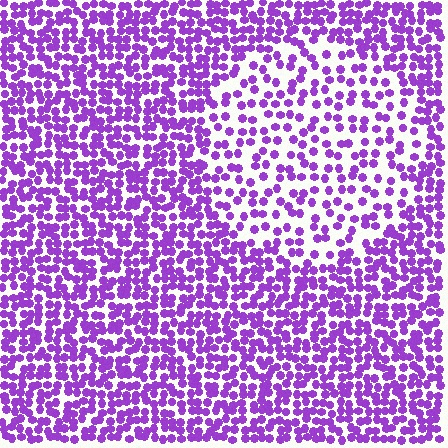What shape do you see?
I see a circle.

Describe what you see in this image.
The image contains small purple elements arranged at two different densities. A circle-shaped region is visible where the elements are less densely packed than the surrounding area.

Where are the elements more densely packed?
The elements are more densely packed outside the circle boundary.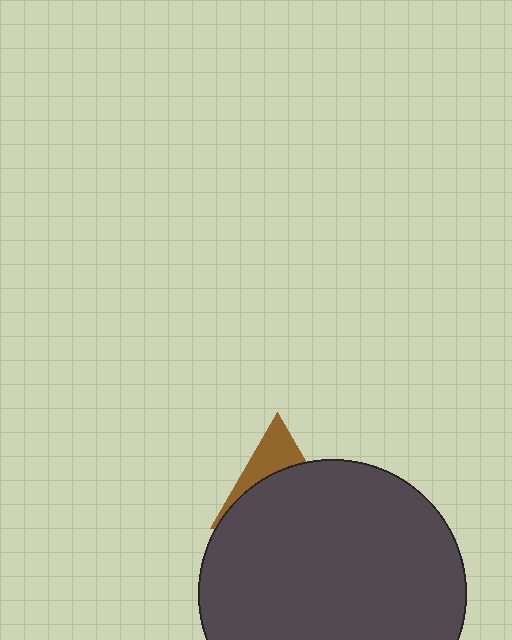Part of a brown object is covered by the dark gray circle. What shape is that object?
It is a triangle.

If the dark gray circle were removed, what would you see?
You would see the complete brown triangle.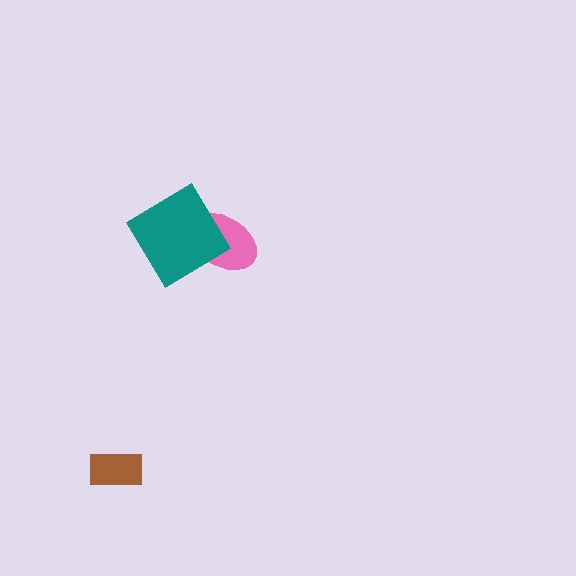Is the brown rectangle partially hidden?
No, no other shape covers it.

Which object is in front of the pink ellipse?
The teal diamond is in front of the pink ellipse.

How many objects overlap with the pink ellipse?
1 object overlaps with the pink ellipse.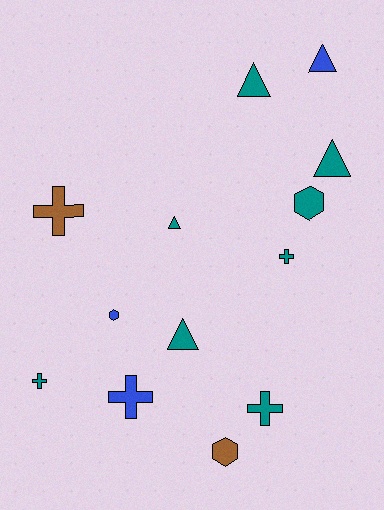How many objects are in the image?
There are 13 objects.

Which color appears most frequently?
Teal, with 8 objects.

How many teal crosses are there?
There are 3 teal crosses.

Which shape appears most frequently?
Triangle, with 5 objects.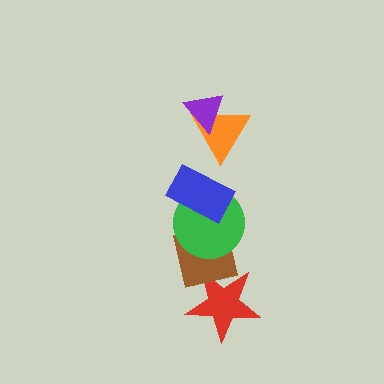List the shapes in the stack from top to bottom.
From top to bottom: the purple triangle, the orange triangle, the blue rectangle, the green circle, the brown square, the red star.